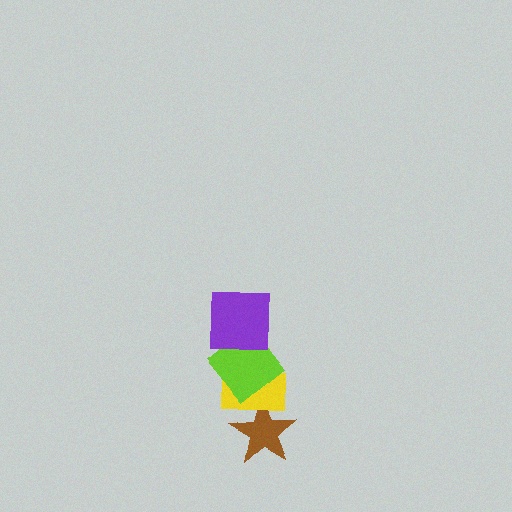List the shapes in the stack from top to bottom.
From top to bottom: the purple square, the lime diamond, the yellow rectangle, the brown star.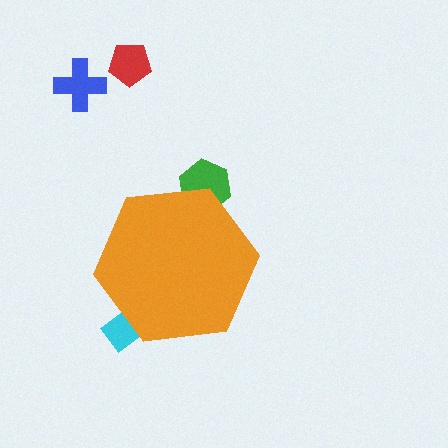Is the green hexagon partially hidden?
Yes, the green hexagon is partially hidden behind the orange hexagon.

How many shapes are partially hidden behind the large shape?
2 shapes are partially hidden.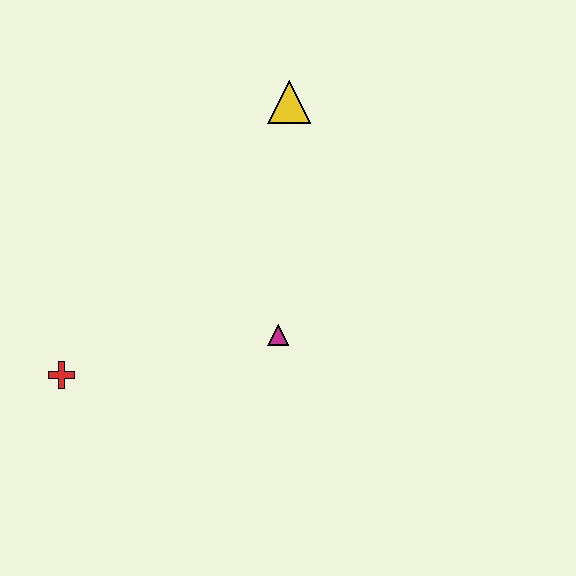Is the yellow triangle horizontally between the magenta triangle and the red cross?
No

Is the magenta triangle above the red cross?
Yes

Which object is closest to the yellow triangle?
The magenta triangle is closest to the yellow triangle.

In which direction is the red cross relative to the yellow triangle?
The red cross is below the yellow triangle.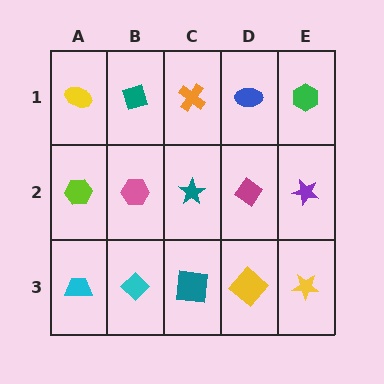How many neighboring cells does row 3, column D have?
3.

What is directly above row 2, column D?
A blue ellipse.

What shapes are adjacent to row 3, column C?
A teal star (row 2, column C), a cyan diamond (row 3, column B), a yellow diamond (row 3, column D).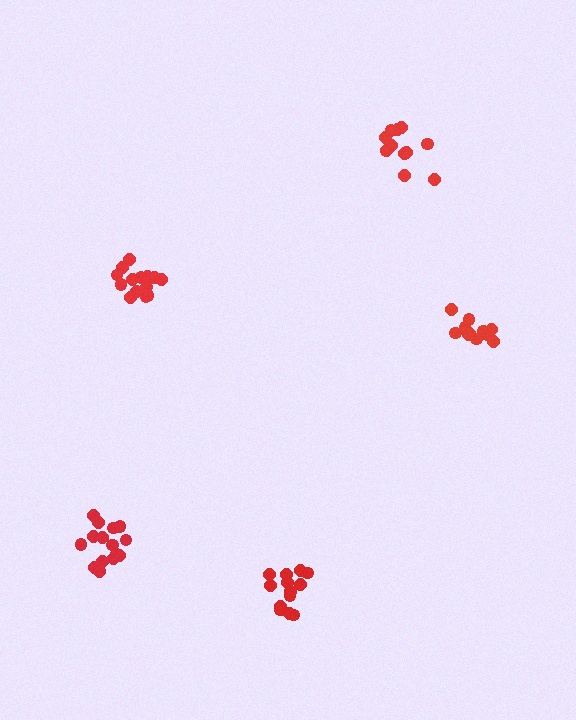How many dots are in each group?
Group 1: 16 dots, Group 2: 12 dots, Group 3: 13 dots, Group 4: 11 dots, Group 5: 15 dots (67 total).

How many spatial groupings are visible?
There are 5 spatial groupings.